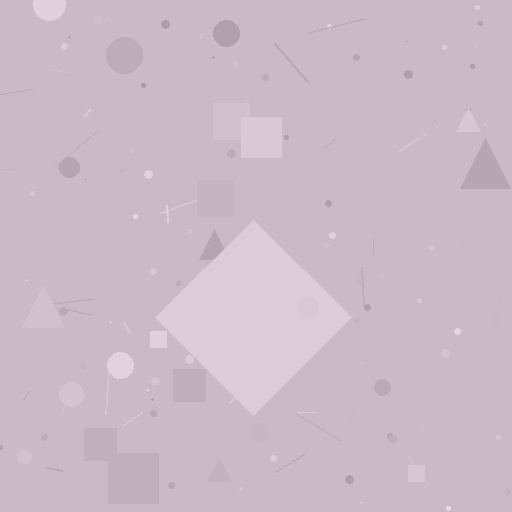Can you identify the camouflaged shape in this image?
The camouflaged shape is a diamond.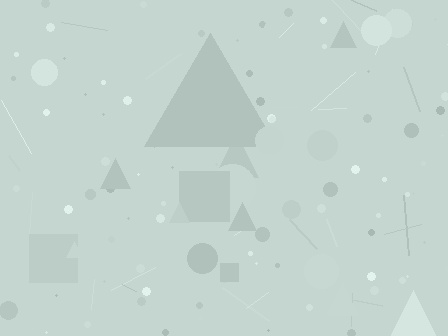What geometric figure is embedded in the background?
A triangle is embedded in the background.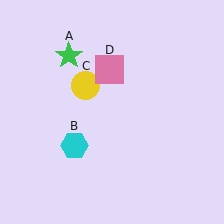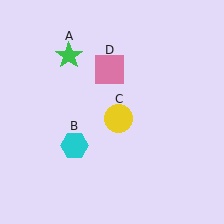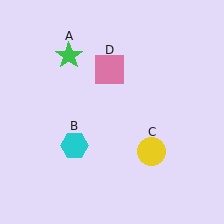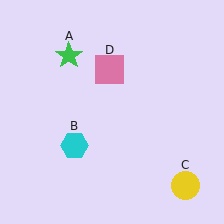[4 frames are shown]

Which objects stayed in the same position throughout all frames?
Green star (object A) and cyan hexagon (object B) and pink square (object D) remained stationary.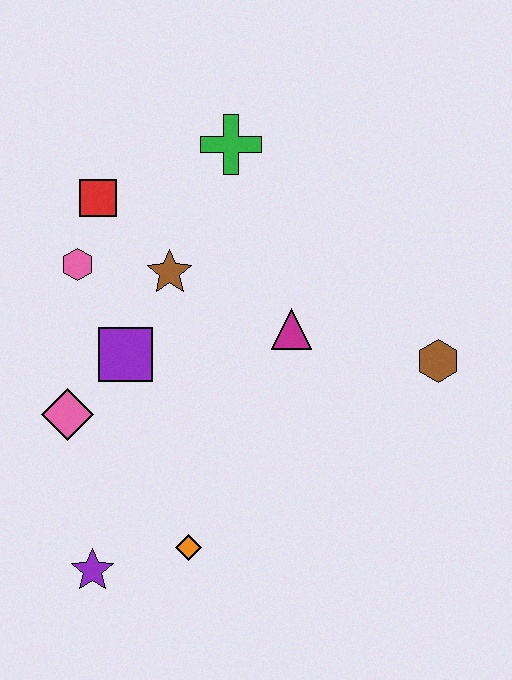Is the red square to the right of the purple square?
No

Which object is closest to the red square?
The pink hexagon is closest to the red square.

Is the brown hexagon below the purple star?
No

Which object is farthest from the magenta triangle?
The purple star is farthest from the magenta triangle.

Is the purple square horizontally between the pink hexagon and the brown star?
Yes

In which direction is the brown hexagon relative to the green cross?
The brown hexagon is below the green cross.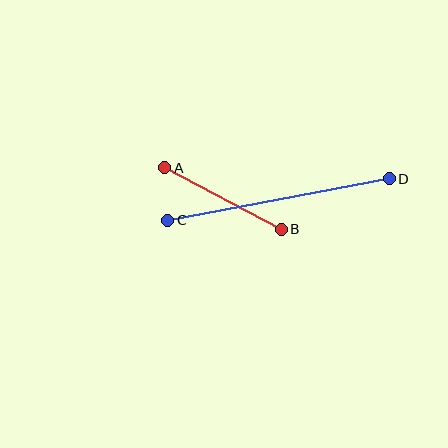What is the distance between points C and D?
The distance is approximately 225 pixels.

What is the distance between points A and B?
The distance is approximately 132 pixels.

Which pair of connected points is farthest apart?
Points C and D are farthest apart.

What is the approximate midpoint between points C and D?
The midpoint is at approximately (279, 199) pixels.